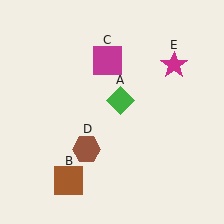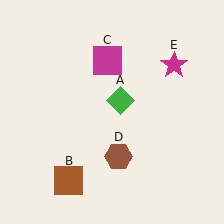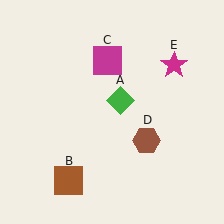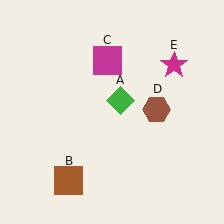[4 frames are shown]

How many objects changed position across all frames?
1 object changed position: brown hexagon (object D).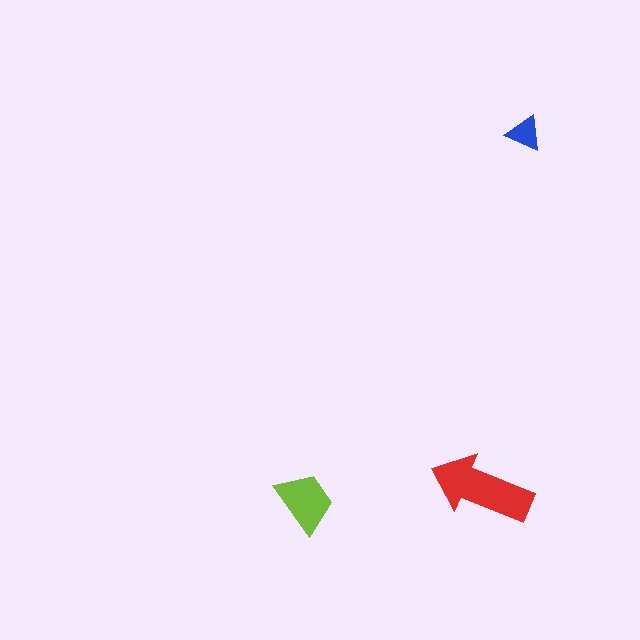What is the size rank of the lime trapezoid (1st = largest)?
2nd.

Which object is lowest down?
The lime trapezoid is bottommost.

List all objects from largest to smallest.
The red arrow, the lime trapezoid, the blue triangle.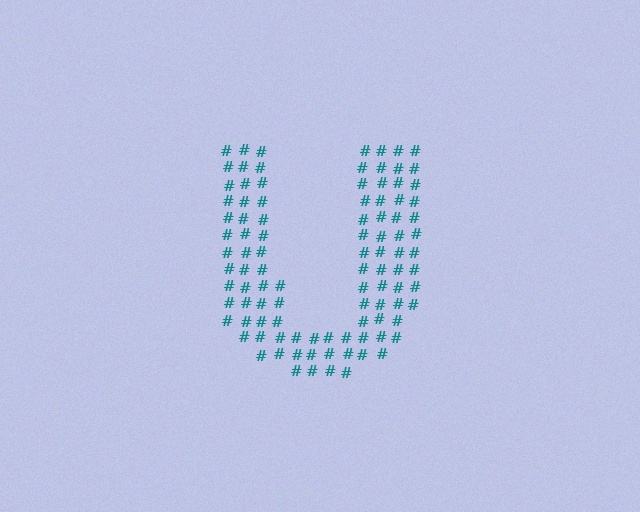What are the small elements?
The small elements are hash symbols.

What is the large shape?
The large shape is the letter U.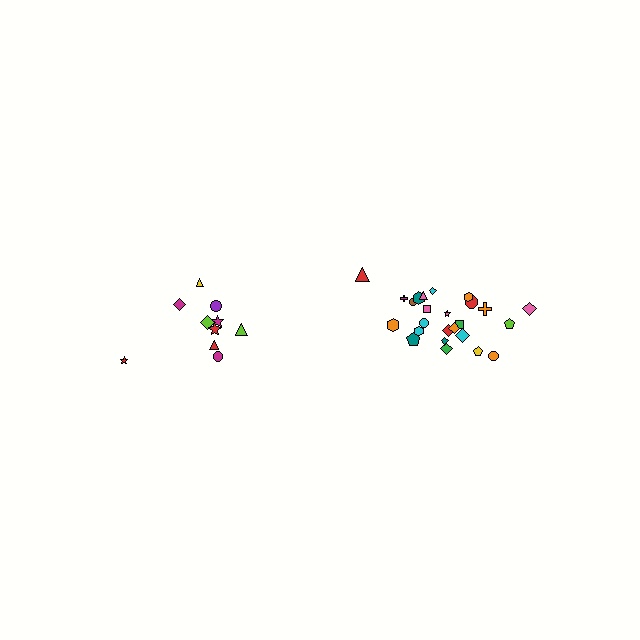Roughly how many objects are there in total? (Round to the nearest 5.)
Roughly 35 objects in total.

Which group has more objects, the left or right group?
The right group.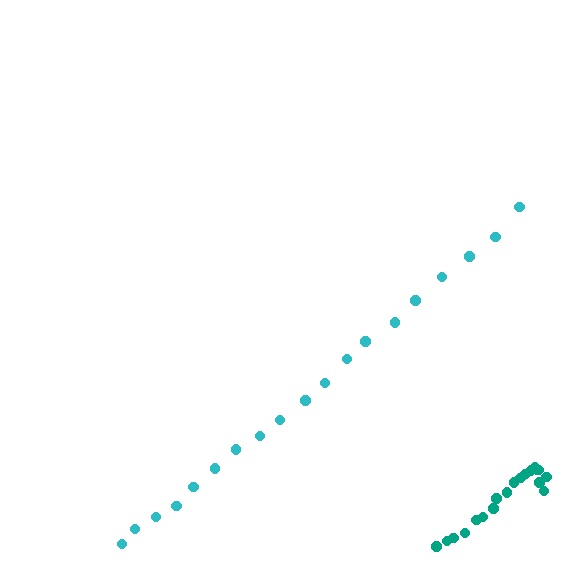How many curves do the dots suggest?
There are 2 distinct paths.